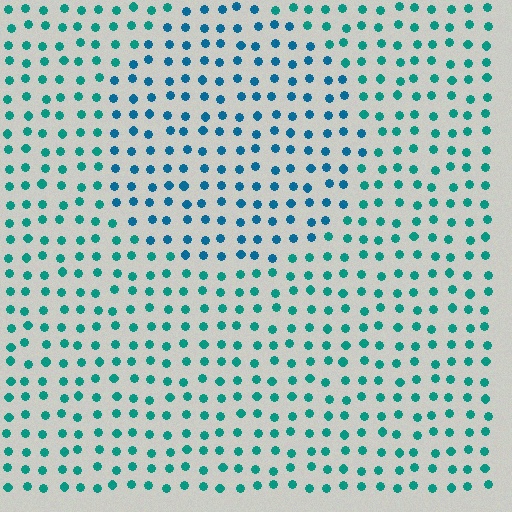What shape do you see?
I see a circle.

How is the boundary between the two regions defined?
The boundary is defined purely by a slight shift in hue (about 28 degrees). Spacing, size, and orientation are identical on both sides.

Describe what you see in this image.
The image is filled with small teal elements in a uniform arrangement. A circle-shaped region is visible where the elements are tinted to a slightly different hue, forming a subtle color boundary.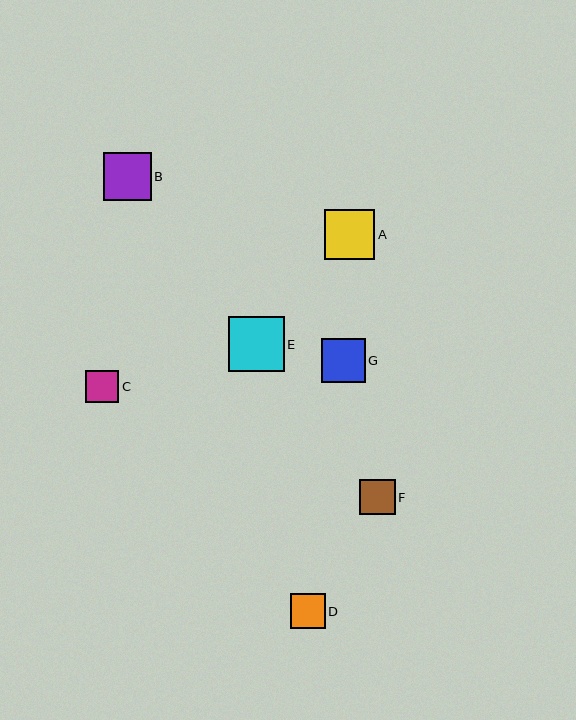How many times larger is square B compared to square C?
Square B is approximately 1.5 times the size of square C.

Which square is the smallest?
Square C is the smallest with a size of approximately 33 pixels.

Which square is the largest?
Square E is the largest with a size of approximately 55 pixels.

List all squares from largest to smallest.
From largest to smallest: E, A, B, G, F, D, C.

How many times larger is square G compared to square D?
Square G is approximately 1.3 times the size of square D.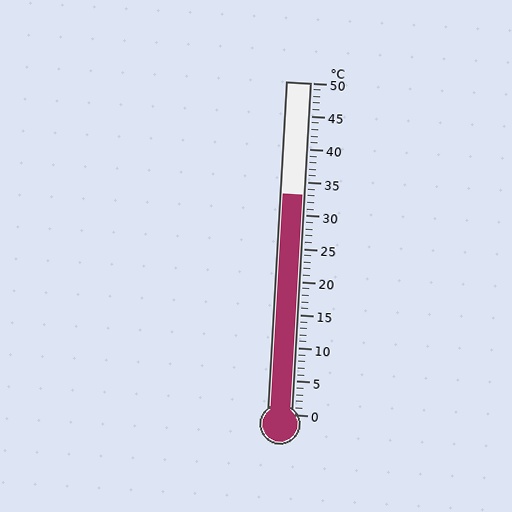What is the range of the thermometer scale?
The thermometer scale ranges from 0°C to 50°C.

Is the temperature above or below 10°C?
The temperature is above 10°C.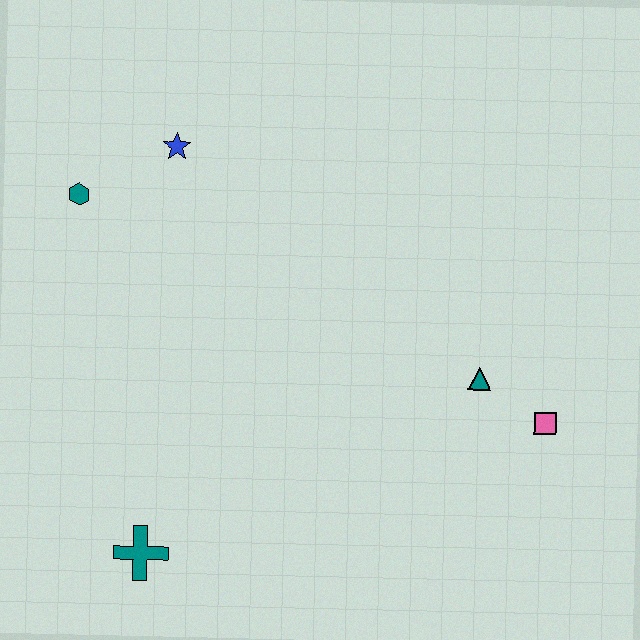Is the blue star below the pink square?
No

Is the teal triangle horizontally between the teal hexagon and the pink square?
Yes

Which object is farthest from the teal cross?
The pink square is farthest from the teal cross.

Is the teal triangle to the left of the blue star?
No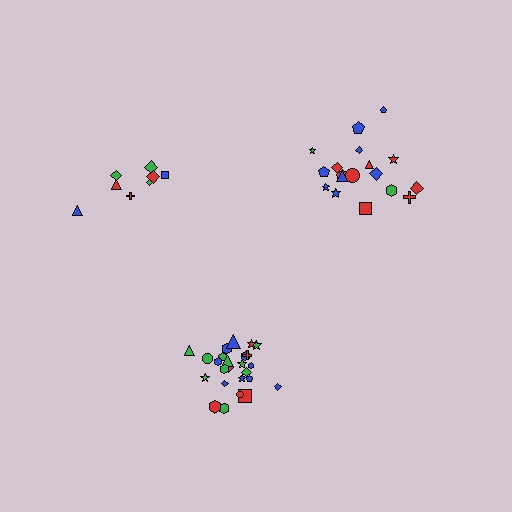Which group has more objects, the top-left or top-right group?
The top-right group.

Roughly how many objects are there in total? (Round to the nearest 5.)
Roughly 50 objects in total.